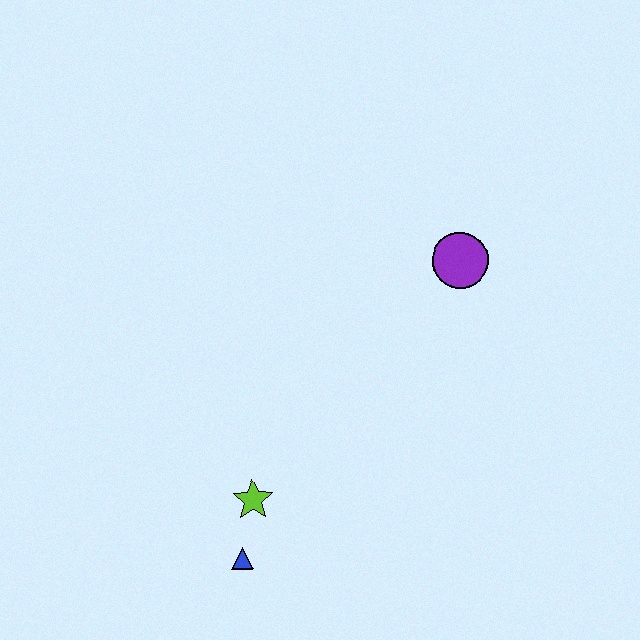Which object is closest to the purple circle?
The lime star is closest to the purple circle.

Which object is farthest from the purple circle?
The blue triangle is farthest from the purple circle.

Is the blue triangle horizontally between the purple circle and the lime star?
No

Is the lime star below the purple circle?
Yes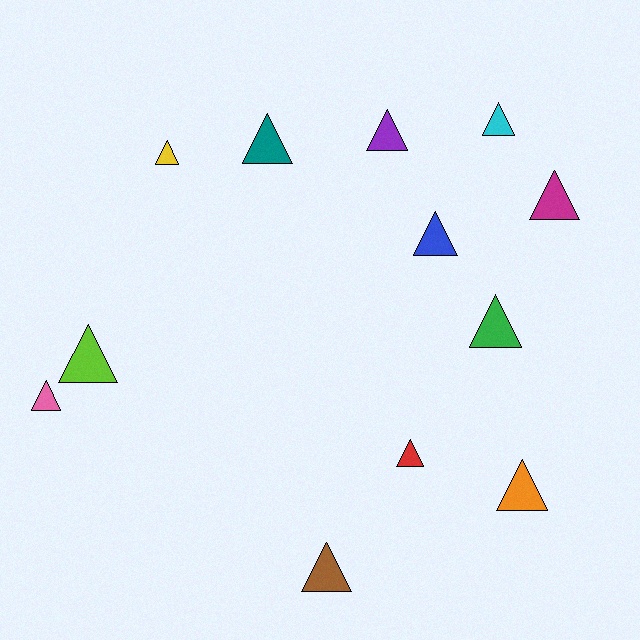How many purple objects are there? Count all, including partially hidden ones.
There is 1 purple object.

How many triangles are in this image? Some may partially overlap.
There are 12 triangles.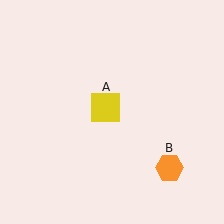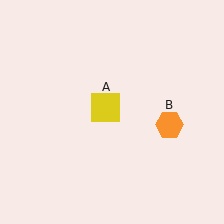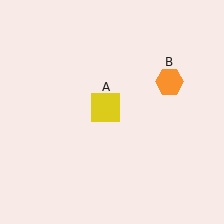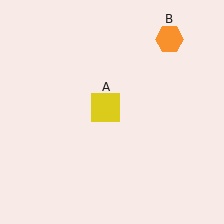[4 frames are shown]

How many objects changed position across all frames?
1 object changed position: orange hexagon (object B).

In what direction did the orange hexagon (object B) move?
The orange hexagon (object B) moved up.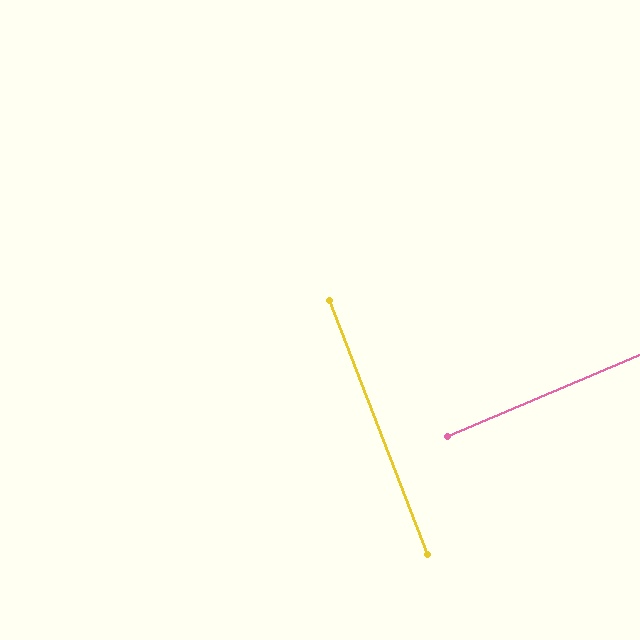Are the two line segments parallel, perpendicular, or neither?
Perpendicular — they meet at approximately 88°.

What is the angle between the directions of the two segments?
Approximately 88 degrees.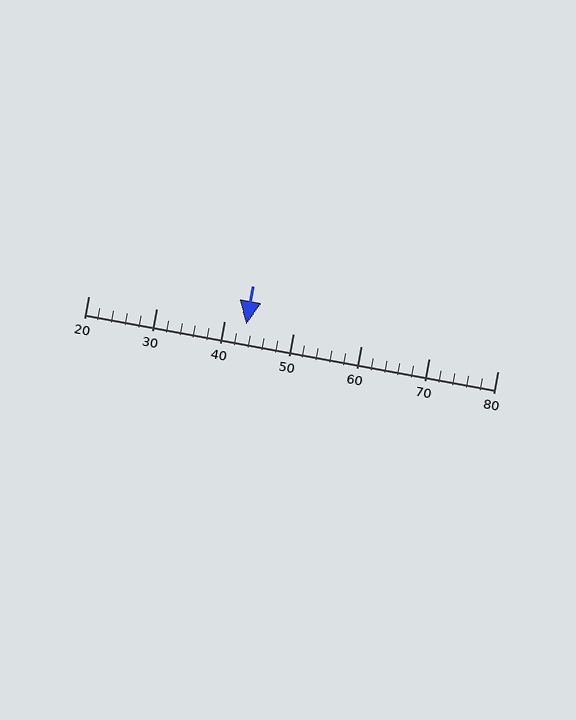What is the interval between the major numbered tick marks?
The major tick marks are spaced 10 units apart.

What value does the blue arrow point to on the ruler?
The blue arrow points to approximately 43.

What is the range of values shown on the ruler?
The ruler shows values from 20 to 80.